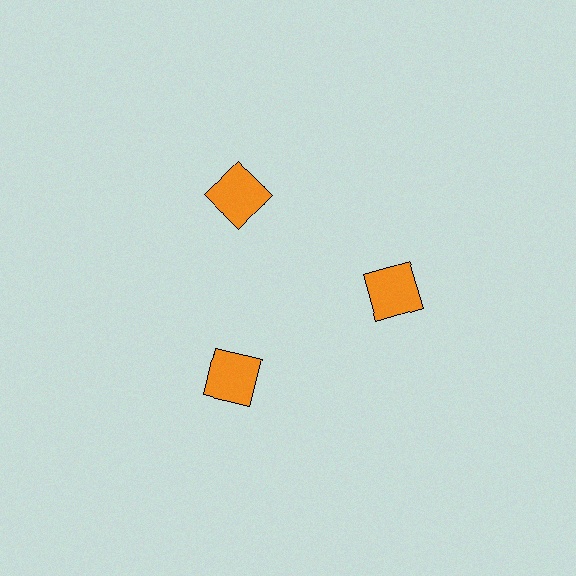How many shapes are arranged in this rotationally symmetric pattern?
There are 3 shapes, arranged in 3 groups of 1.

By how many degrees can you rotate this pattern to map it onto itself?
The pattern maps onto itself every 120 degrees of rotation.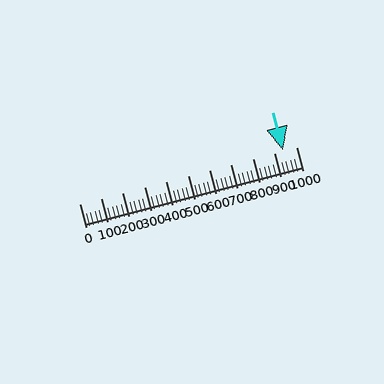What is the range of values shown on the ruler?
The ruler shows values from 0 to 1000.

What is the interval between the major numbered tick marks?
The major tick marks are spaced 100 units apart.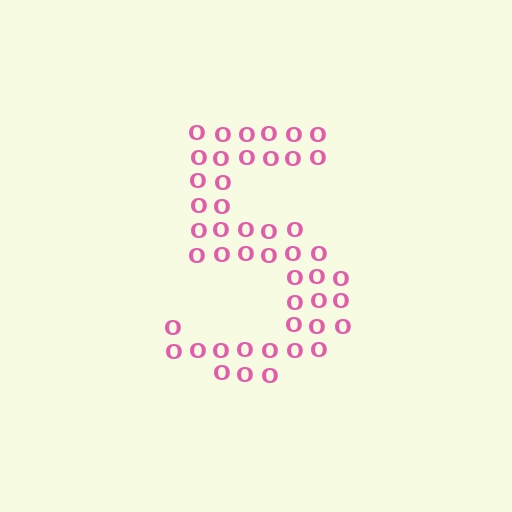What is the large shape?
The large shape is the digit 5.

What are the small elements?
The small elements are letter O's.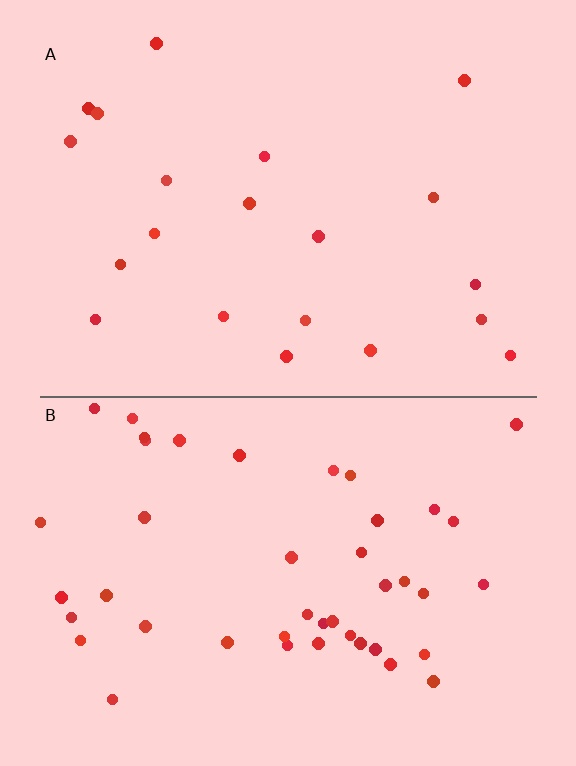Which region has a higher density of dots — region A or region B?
B (the bottom).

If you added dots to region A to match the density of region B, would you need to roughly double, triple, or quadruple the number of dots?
Approximately double.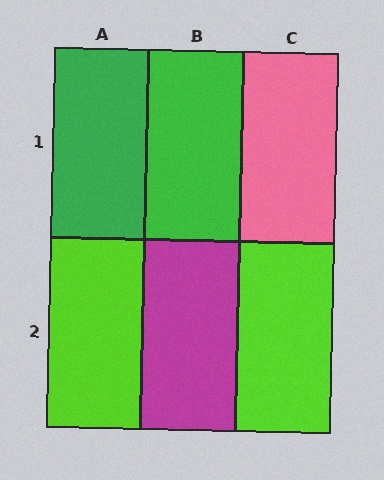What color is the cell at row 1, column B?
Green.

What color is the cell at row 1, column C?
Pink.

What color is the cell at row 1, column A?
Green.